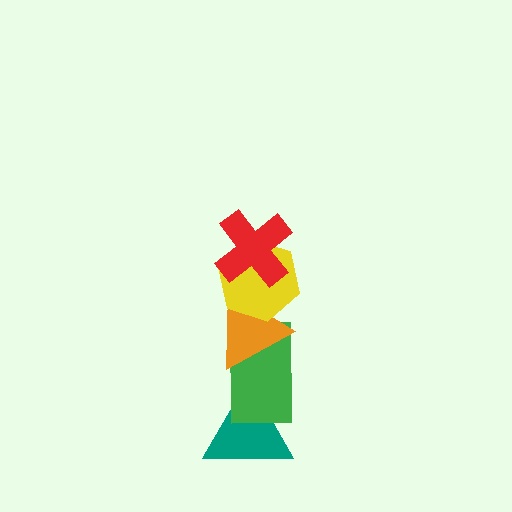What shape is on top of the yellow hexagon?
The red cross is on top of the yellow hexagon.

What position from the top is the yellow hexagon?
The yellow hexagon is 2nd from the top.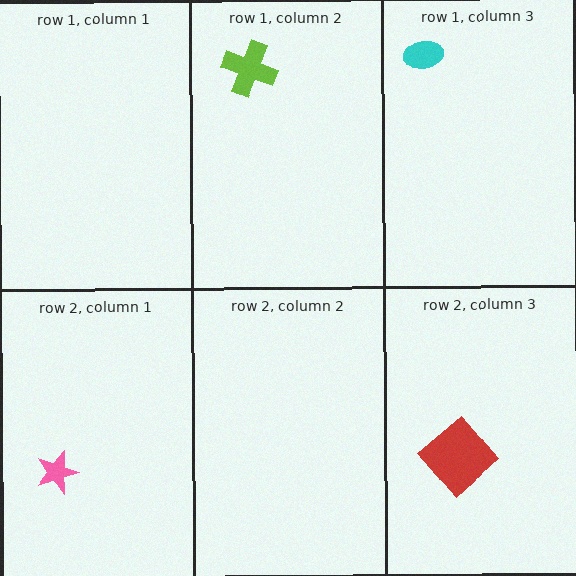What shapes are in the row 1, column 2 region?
The lime cross.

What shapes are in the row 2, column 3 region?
The red diamond.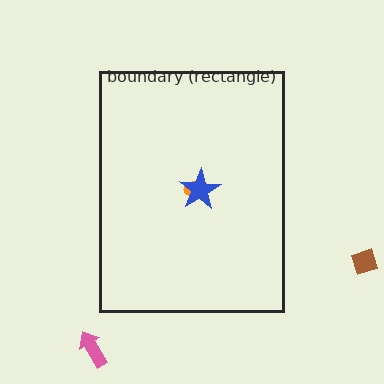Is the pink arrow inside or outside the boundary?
Outside.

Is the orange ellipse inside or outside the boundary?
Inside.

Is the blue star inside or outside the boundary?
Inside.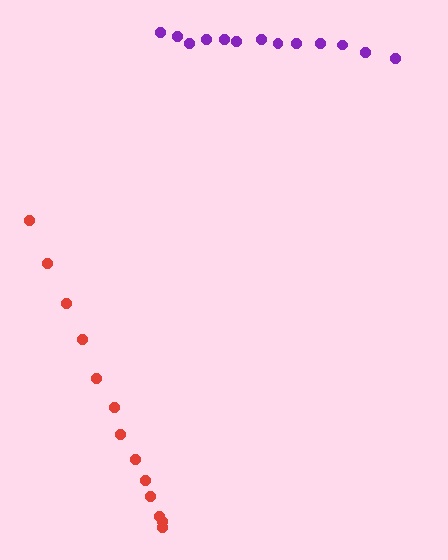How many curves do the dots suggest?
There are 2 distinct paths.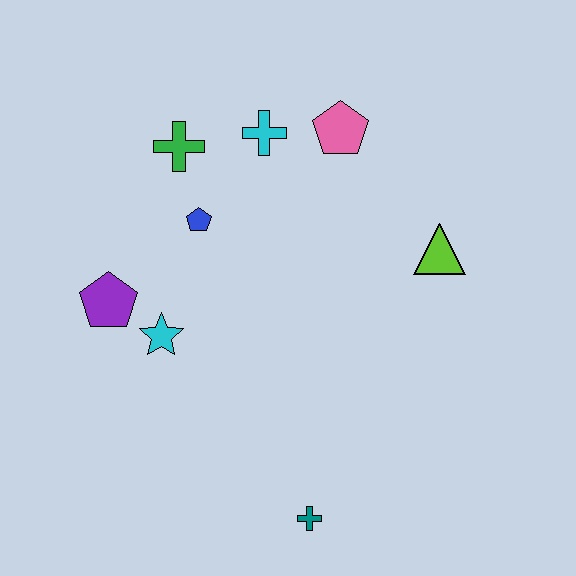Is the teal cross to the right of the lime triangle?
No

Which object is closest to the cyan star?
The purple pentagon is closest to the cyan star.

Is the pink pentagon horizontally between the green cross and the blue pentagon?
No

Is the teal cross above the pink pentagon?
No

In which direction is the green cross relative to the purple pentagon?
The green cross is above the purple pentagon.